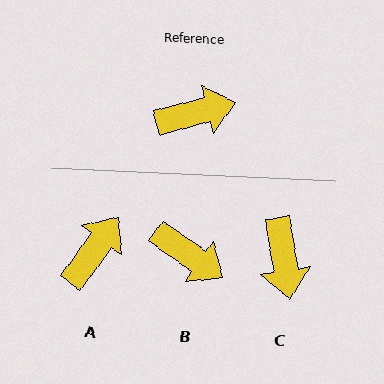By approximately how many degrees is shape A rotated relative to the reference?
Approximately 39 degrees counter-clockwise.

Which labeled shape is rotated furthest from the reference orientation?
C, about 96 degrees away.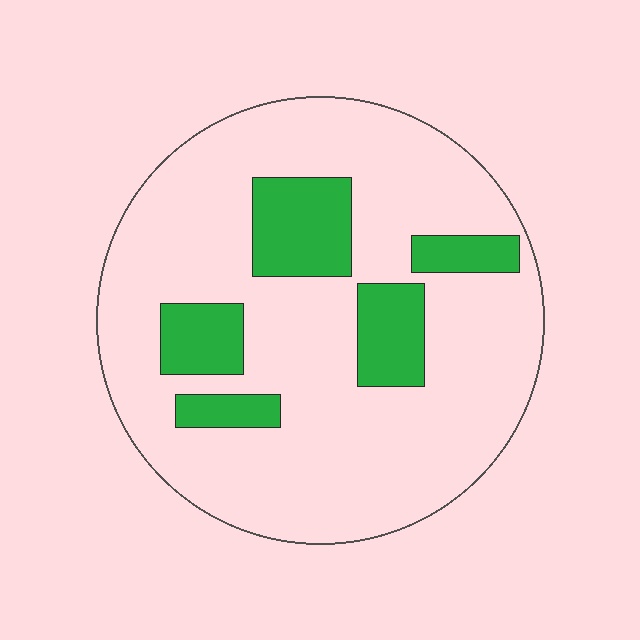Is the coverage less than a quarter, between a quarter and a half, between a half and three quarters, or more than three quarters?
Less than a quarter.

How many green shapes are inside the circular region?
5.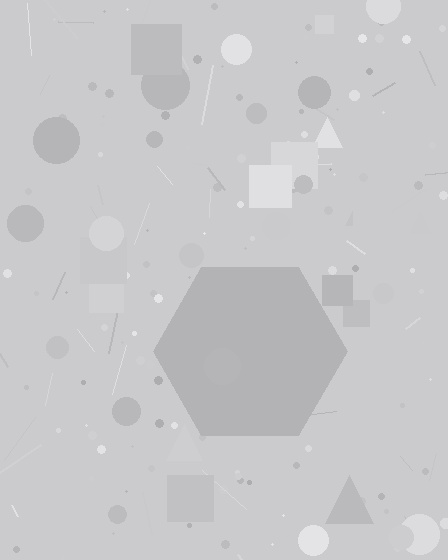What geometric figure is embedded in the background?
A hexagon is embedded in the background.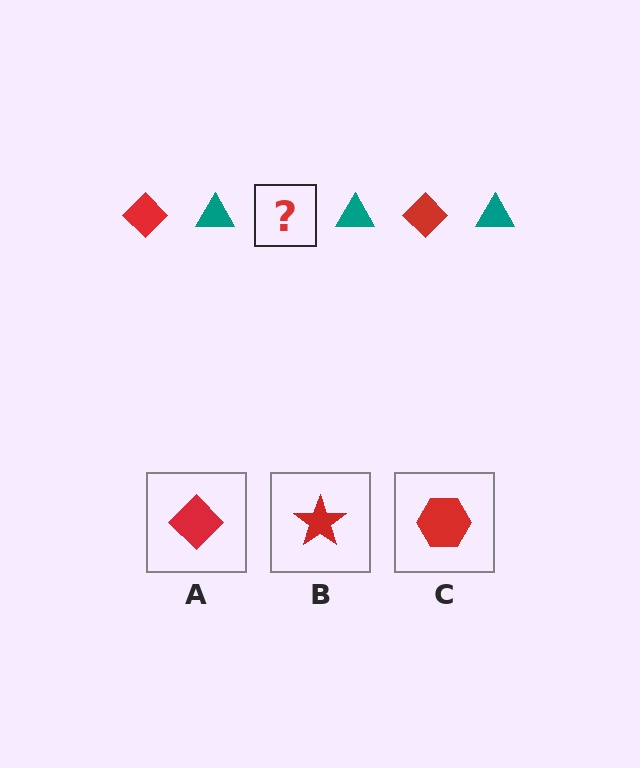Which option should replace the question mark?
Option A.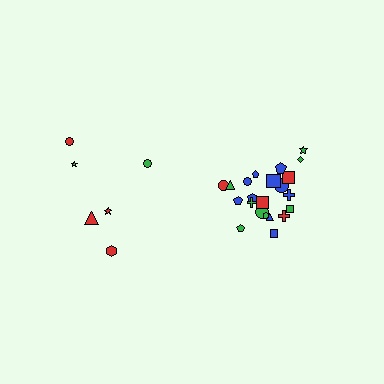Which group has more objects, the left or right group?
The right group.